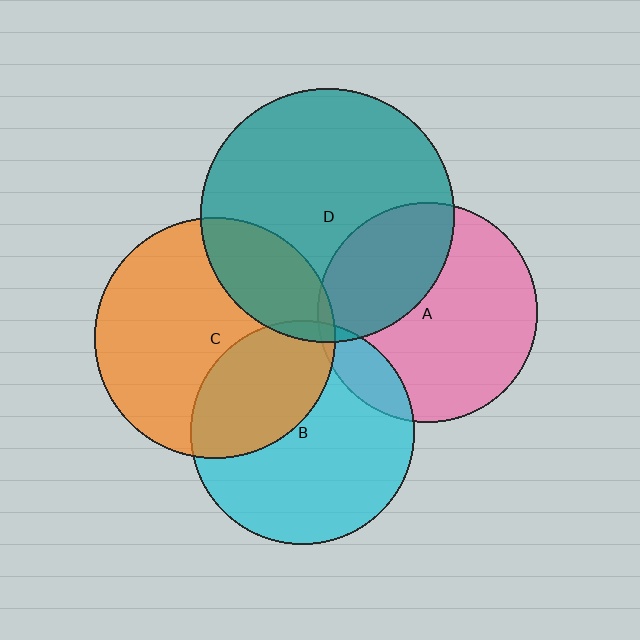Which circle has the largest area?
Circle D (teal).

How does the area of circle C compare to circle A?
Approximately 1.2 times.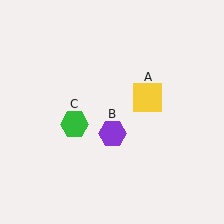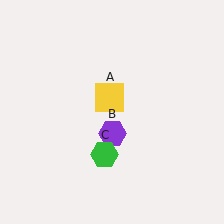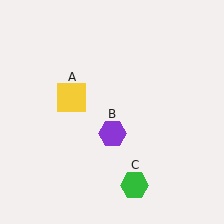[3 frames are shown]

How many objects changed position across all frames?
2 objects changed position: yellow square (object A), green hexagon (object C).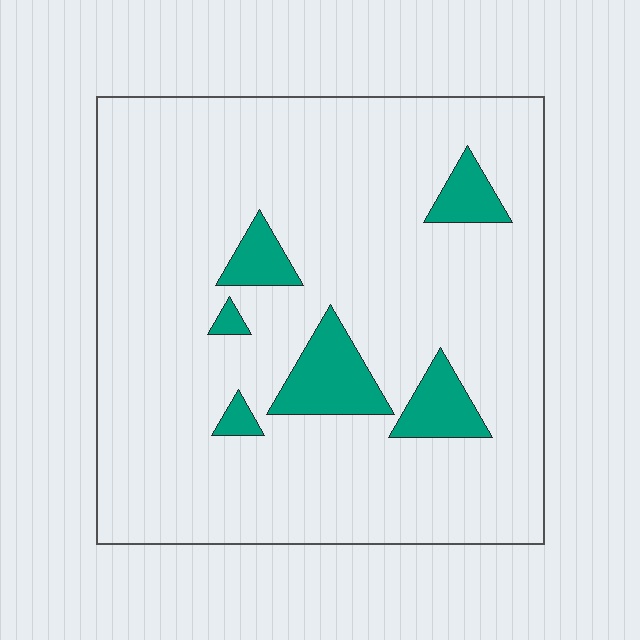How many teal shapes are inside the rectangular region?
6.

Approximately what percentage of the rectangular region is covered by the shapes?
Approximately 10%.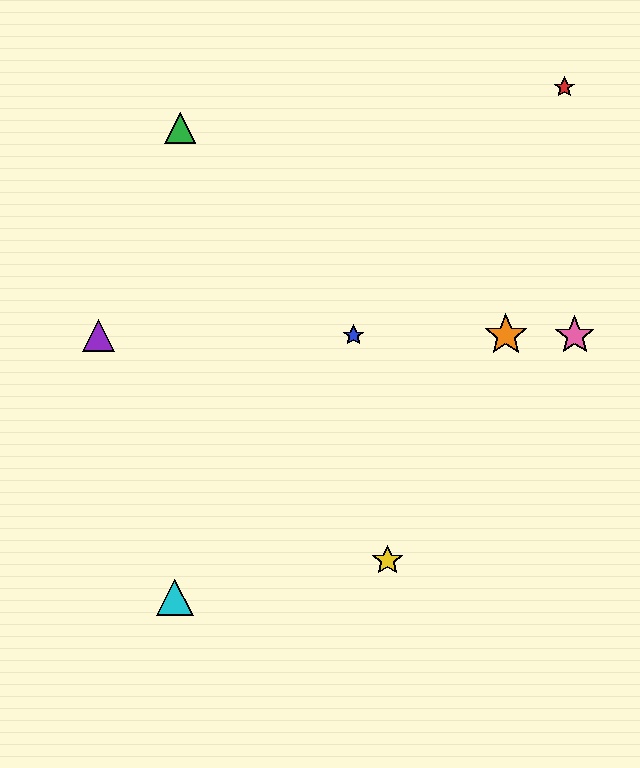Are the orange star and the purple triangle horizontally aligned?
Yes, both are at y≈335.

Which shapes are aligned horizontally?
The blue star, the purple triangle, the orange star, the pink star are aligned horizontally.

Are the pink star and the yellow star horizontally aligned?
No, the pink star is at y≈335 and the yellow star is at y≈560.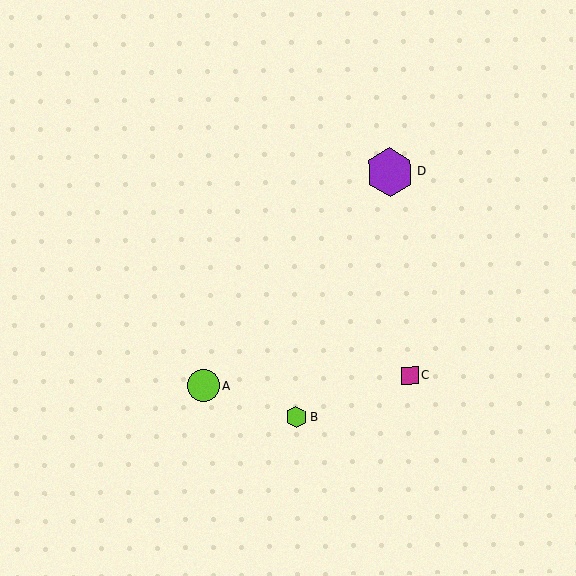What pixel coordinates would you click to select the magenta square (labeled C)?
Click at (410, 376) to select the magenta square C.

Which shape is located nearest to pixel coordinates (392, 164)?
The purple hexagon (labeled D) at (390, 172) is nearest to that location.